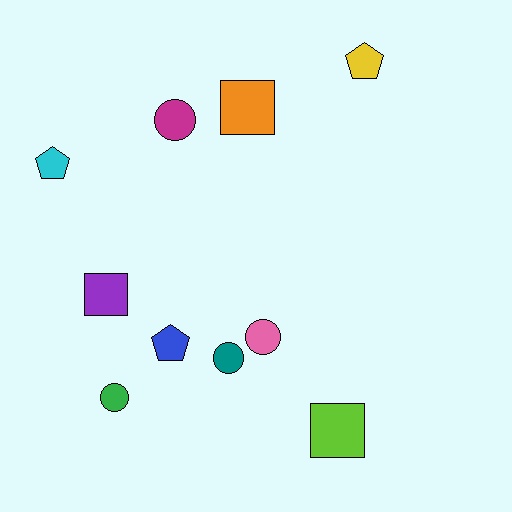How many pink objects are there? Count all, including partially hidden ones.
There is 1 pink object.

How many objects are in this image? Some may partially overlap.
There are 10 objects.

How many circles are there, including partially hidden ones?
There are 4 circles.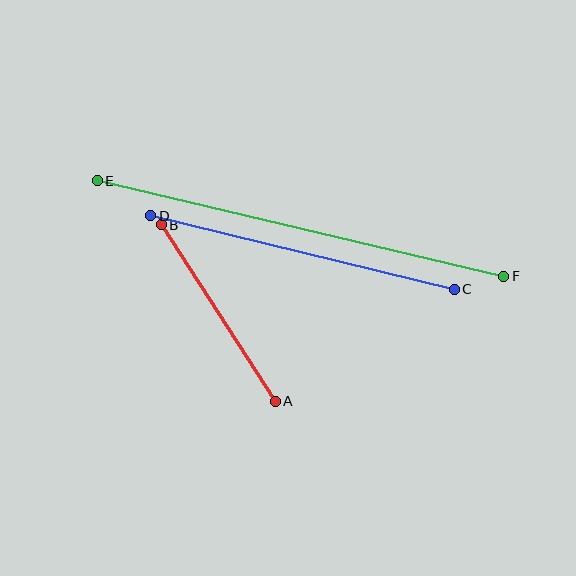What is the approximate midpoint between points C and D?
The midpoint is at approximately (303, 252) pixels.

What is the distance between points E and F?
The distance is approximately 418 pixels.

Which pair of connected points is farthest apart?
Points E and F are farthest apart.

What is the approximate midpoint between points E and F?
The midpoint is at approximately (300, 228) pixels.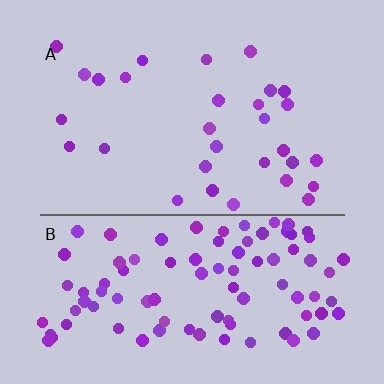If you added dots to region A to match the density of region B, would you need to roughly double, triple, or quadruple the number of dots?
Approximately triple.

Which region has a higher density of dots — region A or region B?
B (the bottom).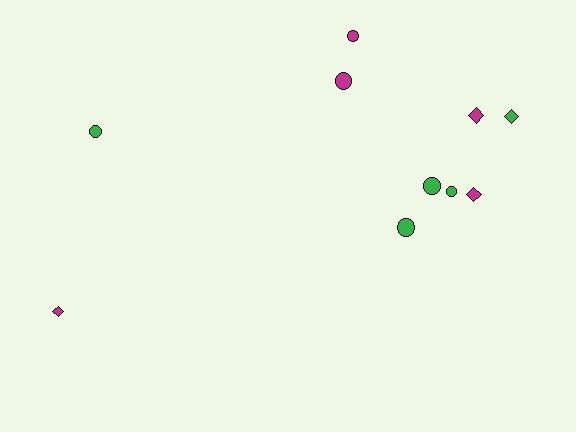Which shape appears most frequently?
Circle, with 6 objects.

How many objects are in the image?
There are 10 objects.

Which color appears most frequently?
Green, with 5 objects.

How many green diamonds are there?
There is 1 green diamond.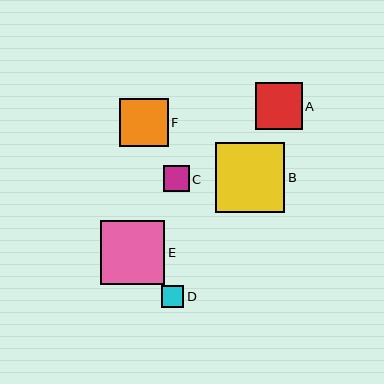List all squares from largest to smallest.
From largest to smallest: B, E, F, A, C, D.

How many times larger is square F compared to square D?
Square F is approximately 2.2 times the size of square D.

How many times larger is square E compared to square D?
Square E is approximately 2.9 times the size of square D.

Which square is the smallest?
Square D is the smallest with a size of approximately 22 pixels.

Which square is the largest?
Square B is the largest with a size of approximately 70 pixels.